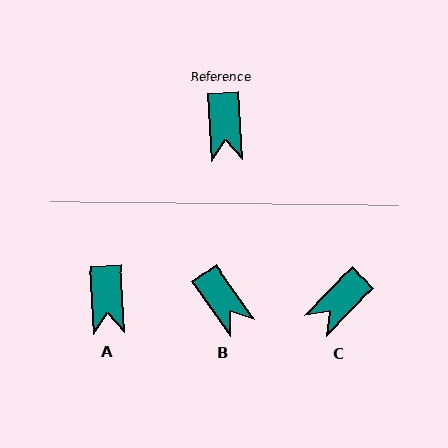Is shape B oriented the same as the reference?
No, it is off by about 32 degrees.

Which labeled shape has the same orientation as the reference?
A.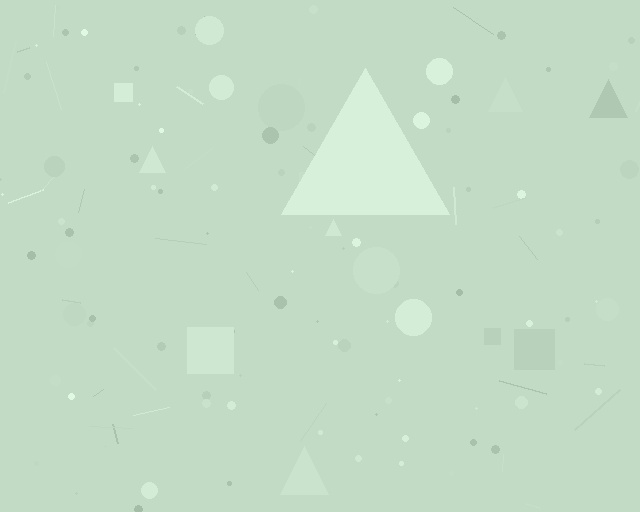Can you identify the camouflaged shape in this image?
The camouflaged shape is a triangle.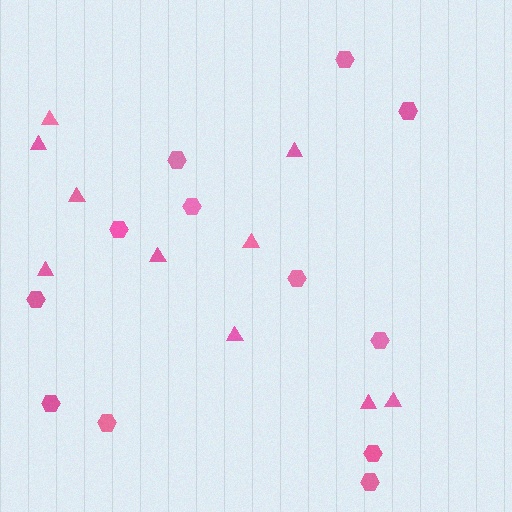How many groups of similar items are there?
There are 2 groups: one group of hexagons (12) and one group of triangles (10).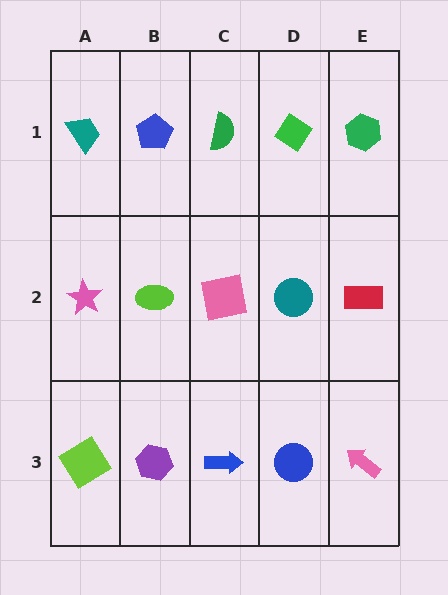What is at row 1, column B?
A blue pentagon.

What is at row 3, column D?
A blue circle.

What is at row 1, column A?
A teal trapezoid.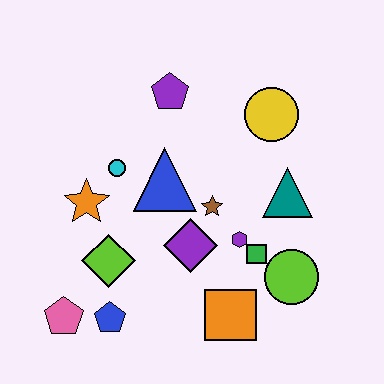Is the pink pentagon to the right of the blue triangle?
No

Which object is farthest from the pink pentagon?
The yellow circle is farthest from the pink pentagon.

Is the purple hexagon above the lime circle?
Yes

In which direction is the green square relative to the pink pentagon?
The green square is to the right of the pink pentagon.